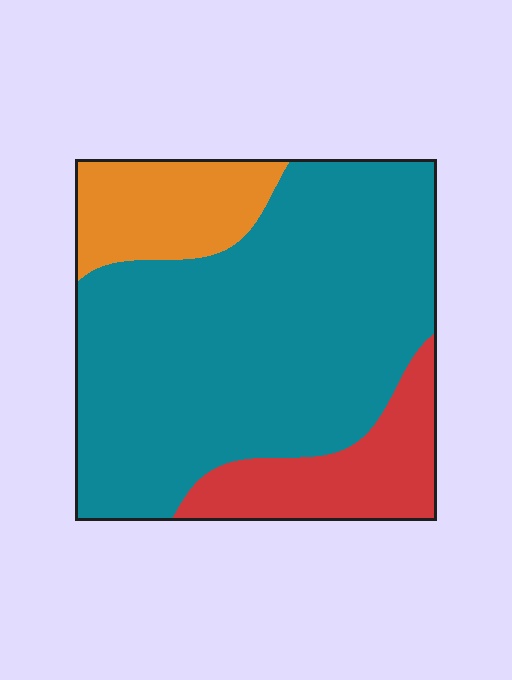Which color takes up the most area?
Teal, at roughly 70%.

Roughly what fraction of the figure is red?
Red takes up less than a quarter of the figure.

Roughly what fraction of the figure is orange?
Orange takes up about one eighth (1/8) of the figure.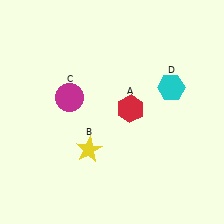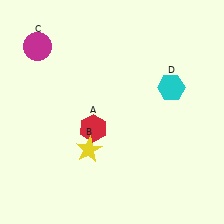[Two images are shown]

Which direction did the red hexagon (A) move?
The red hexagon (A) moved left.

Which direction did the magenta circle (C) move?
The magenta circle (C) moved up.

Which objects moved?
The objects that moved are: the red hexagon (A), the magenta circle (C).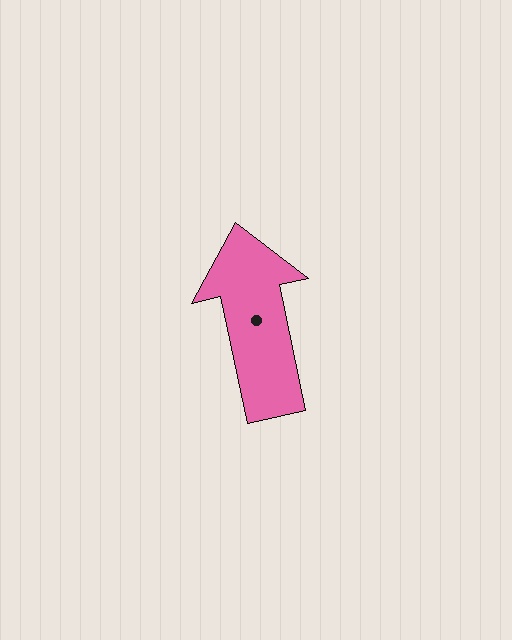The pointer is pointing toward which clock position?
Roughly 12 o'clock.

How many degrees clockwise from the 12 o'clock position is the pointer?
Approximately 348 degrees.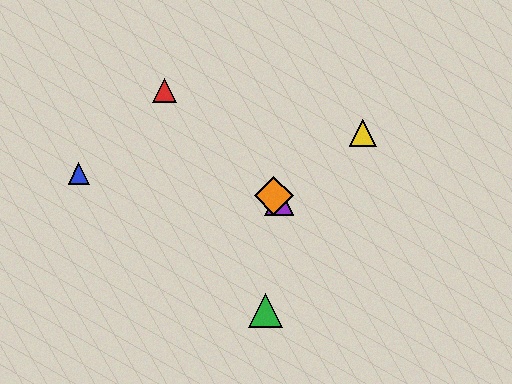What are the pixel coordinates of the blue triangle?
The blue triangle is at (79, 173).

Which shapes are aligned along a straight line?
The red triangle, the purple triangle, the orange diamond are aligned along a straight line.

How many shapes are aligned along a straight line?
3 shapes (the red triangle, the purple triangle, the orange diamond) are aligned along a straight line.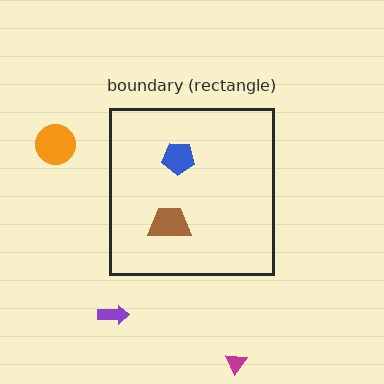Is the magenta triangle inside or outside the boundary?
Outside.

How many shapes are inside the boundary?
2 inside, 3 outside.